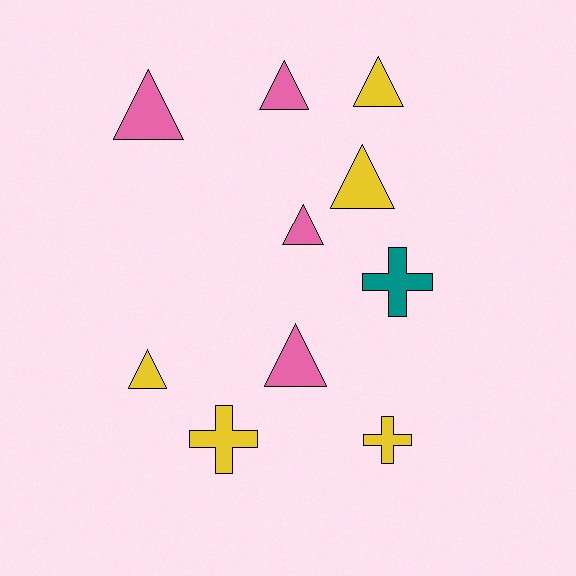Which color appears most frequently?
Yellow, with 5 objects.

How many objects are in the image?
There are 10 objects.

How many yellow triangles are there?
There are 3 yellow triangles.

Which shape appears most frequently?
Triangle, with 7 objects.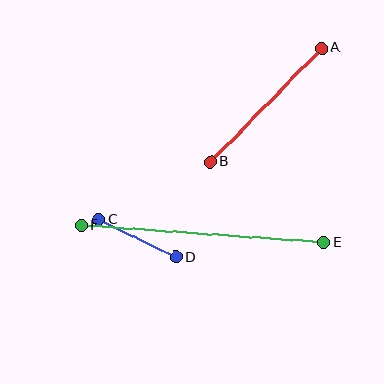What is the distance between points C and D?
The distance is approximately 87 pixels.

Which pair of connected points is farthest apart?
Points E and F are farthest apart.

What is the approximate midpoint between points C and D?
The midpoint is at approximately (137, 239) pixels.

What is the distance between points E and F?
The distance is approximately 244 pixels.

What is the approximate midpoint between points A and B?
The midpoint is at approximately (266, 105) pixels.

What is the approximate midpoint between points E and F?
The midpoint is at approximately (202, 234) pixels.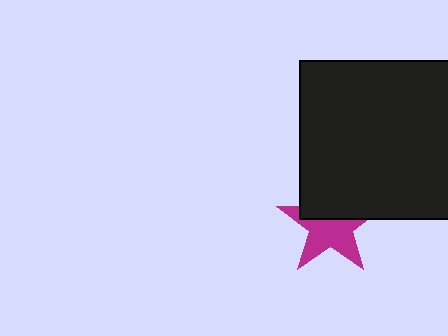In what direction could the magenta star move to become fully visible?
The magenta star could move down. That would shift it out from behind the black square entirely.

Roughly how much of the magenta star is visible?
About half of it is visible (roughly 59%).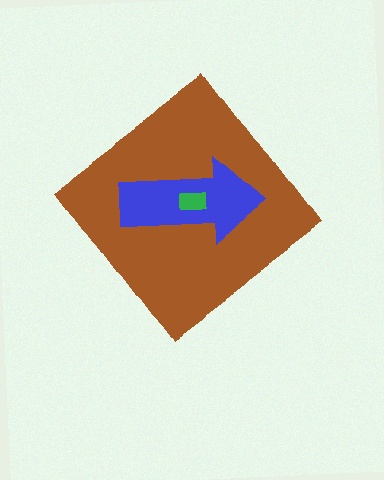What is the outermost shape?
The brown diamond.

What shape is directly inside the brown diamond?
The blue arrow.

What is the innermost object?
The green rectangle.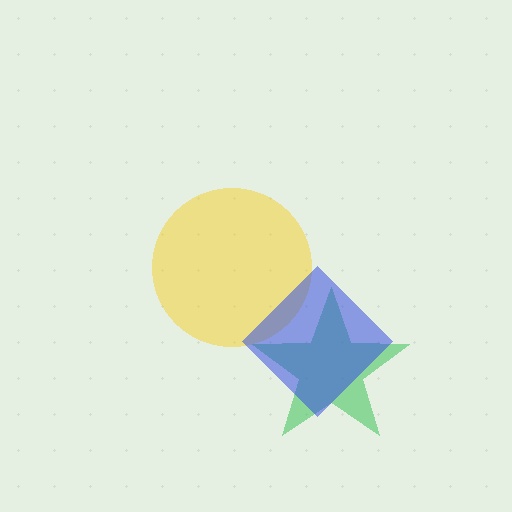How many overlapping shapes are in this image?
There are 3 overlapping shapes in the image.